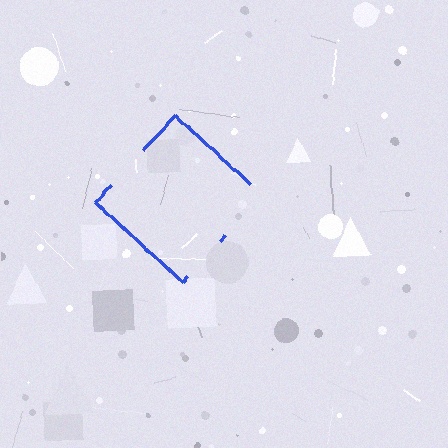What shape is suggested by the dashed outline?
The dashed outline suggests a diamond.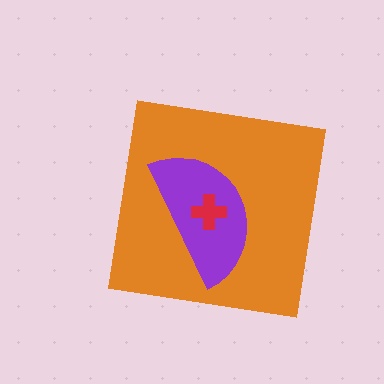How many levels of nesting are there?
3.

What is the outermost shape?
The orange square.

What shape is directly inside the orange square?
The purple semicircle.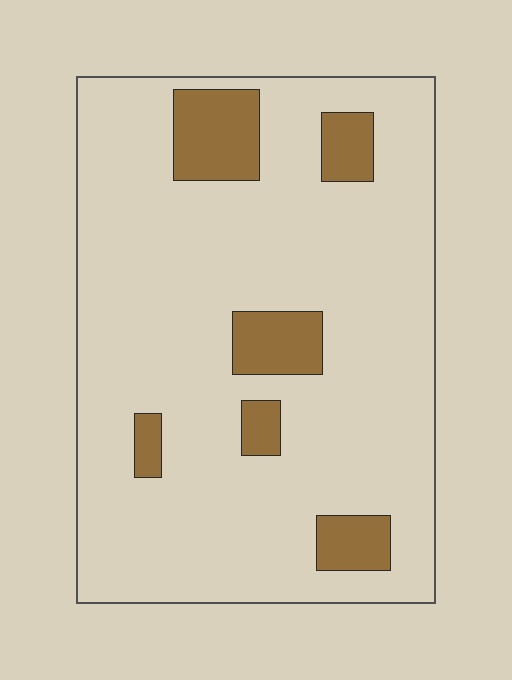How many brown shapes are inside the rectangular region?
6.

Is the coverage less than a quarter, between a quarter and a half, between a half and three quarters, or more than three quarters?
Less than a quarter.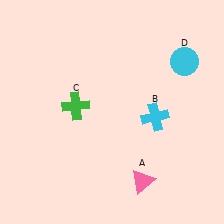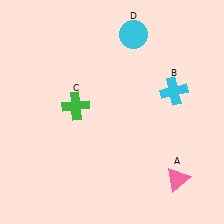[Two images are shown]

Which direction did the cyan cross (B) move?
The cyan cross (B) moved up.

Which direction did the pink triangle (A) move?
The pink triangle (A) moved right.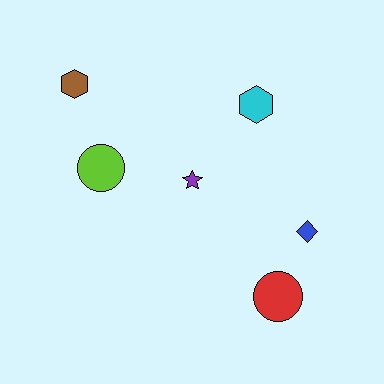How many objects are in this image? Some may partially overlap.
There are 6 objects.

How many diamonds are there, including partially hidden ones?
There is 1 diamond.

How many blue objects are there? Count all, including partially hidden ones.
There is 1 blue object.